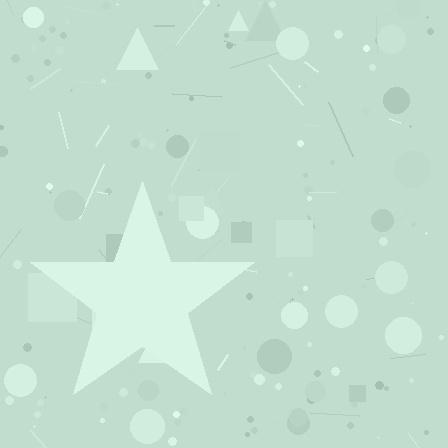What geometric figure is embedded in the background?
A star is embedded in the background.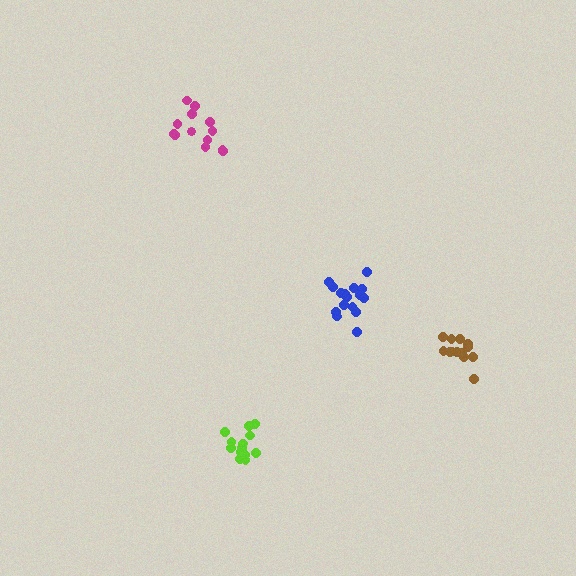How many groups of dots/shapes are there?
There are 4 groups.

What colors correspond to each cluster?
The clusters are colored: blue, magenta, lime, brown.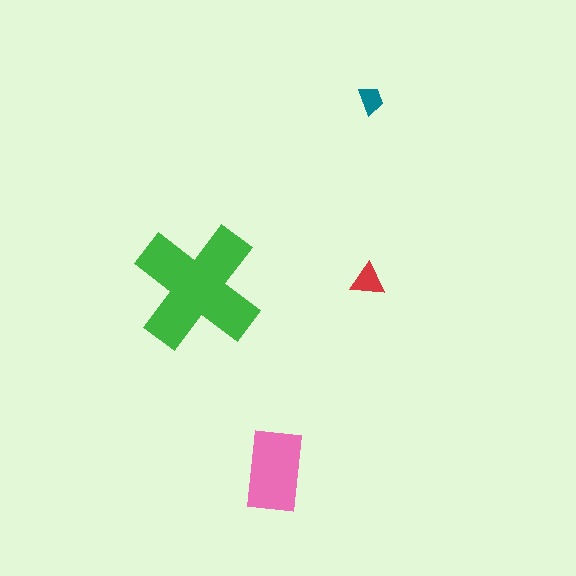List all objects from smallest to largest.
The teal trapezoid, the red triangle, the pink rectangle, the green cross.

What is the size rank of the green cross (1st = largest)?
1st.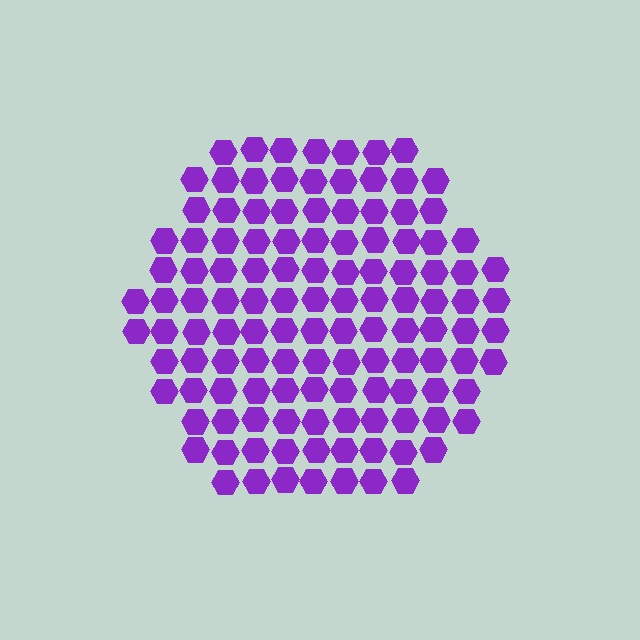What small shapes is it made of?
It is made of small hexagons.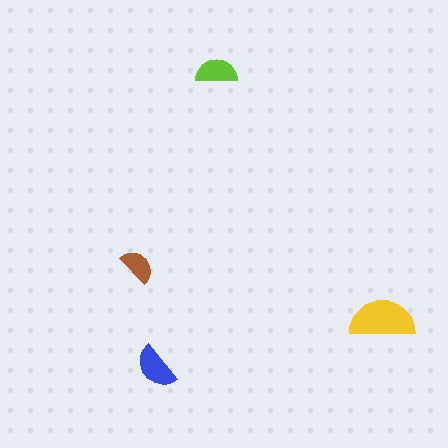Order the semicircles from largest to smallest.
the yellow one, the blue one, the lime one, the brown one.